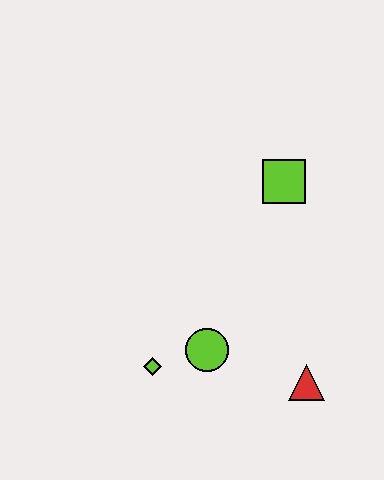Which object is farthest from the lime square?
The lime diamond is farthest from the lime square.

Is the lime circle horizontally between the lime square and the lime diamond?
Yes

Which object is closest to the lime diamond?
The lime circle is closest to the lime diamond.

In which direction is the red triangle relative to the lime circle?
The red triangle is to the right of the lime circle.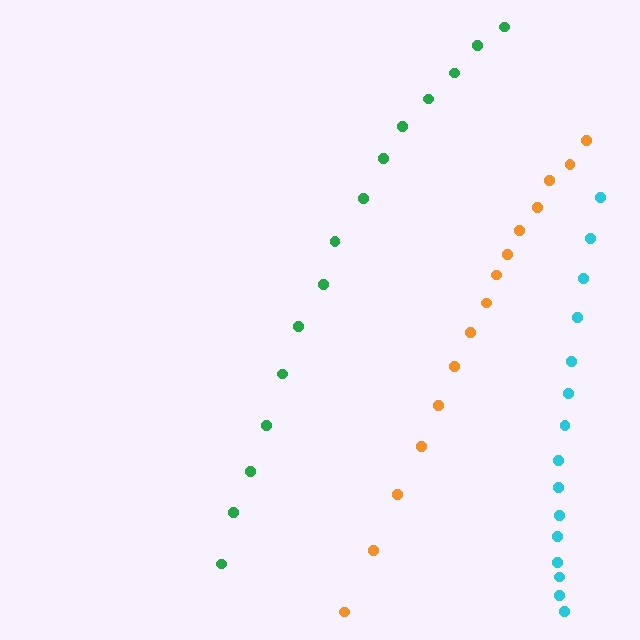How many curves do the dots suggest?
There are 3 distinct paths.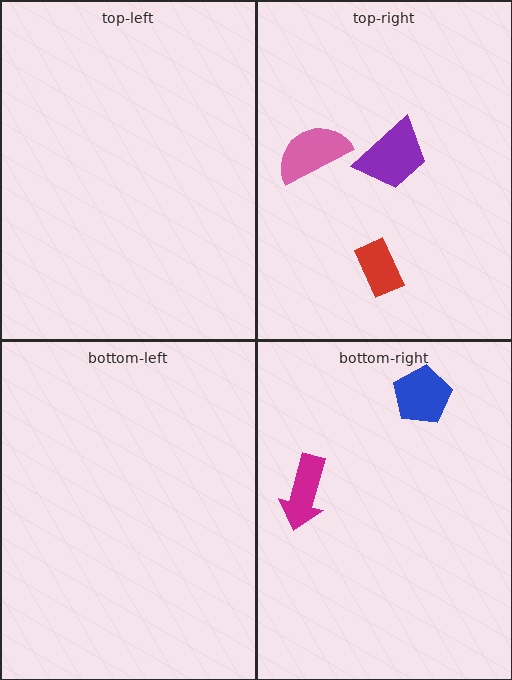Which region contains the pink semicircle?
The top-right region.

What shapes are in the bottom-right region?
The blue pentagon, the magenta arrow.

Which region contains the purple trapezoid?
The top-right region.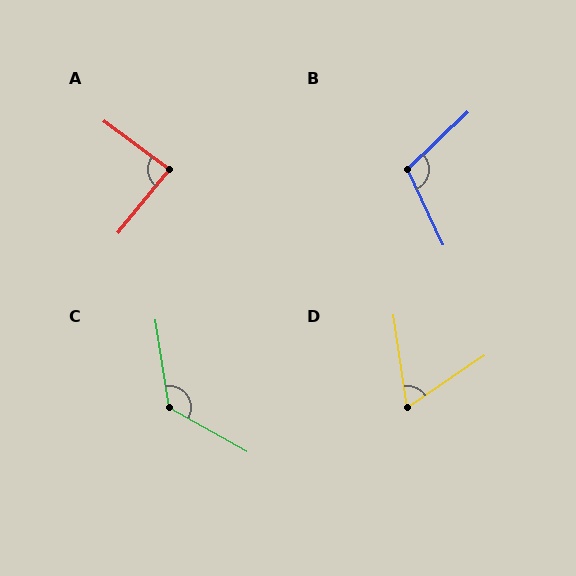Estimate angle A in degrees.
Approximately 88 degrees.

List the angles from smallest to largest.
D (64°), A (88°), B (108°), C (128°).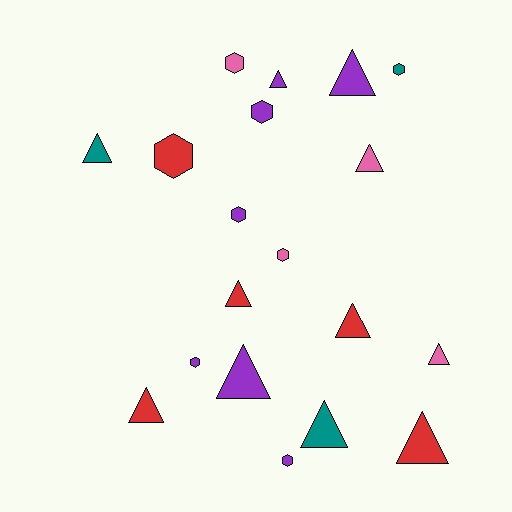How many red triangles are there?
There are 4 red triangles.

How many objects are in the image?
There are 19 objects.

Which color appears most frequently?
Purple, with 7 objects.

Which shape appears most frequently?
Triangle, with 11 objects.